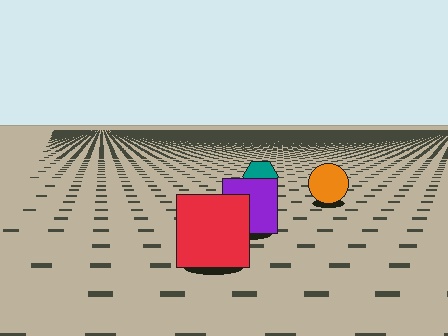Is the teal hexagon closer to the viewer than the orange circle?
No. The orange circle is closer — you can tell from the texture gradient: the ground texture is coarser near it.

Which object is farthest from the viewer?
The teal hexagon is farthest from the viewer. It appears smaller and the ground texture around it is denser.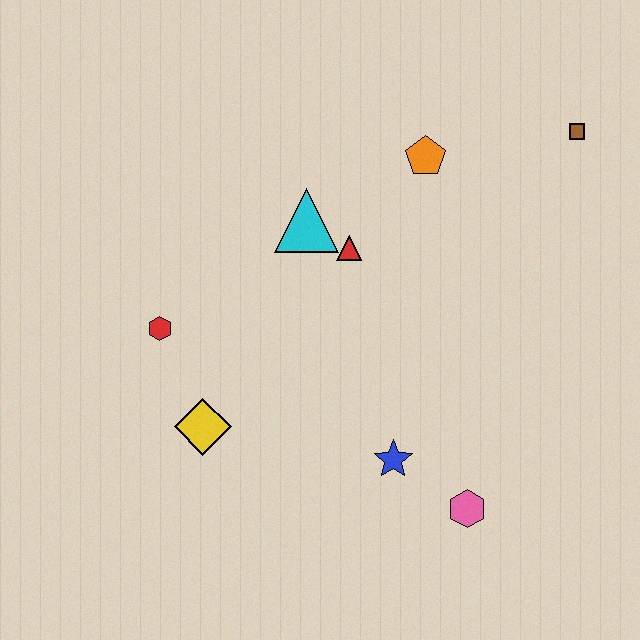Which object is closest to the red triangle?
The cyan triangle is closest to the red triangle.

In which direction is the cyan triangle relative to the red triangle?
The cyan triangle is to the left of the red triangle.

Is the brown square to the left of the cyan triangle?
No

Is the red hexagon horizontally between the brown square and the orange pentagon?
No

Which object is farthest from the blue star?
The brown square is farthest from the blue star.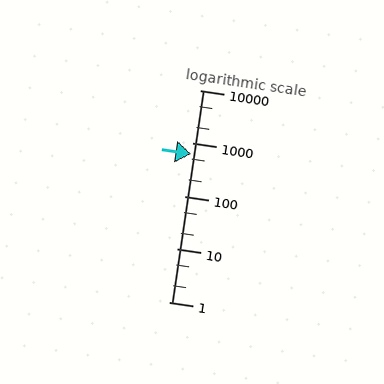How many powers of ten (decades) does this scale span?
The scale spans 4 decades, from 1 to 10000.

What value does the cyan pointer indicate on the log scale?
The pointer indicates approximately 610.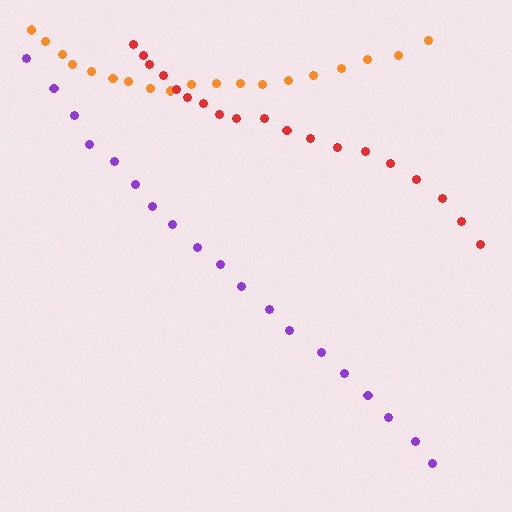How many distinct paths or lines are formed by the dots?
There are 3 distinct paths.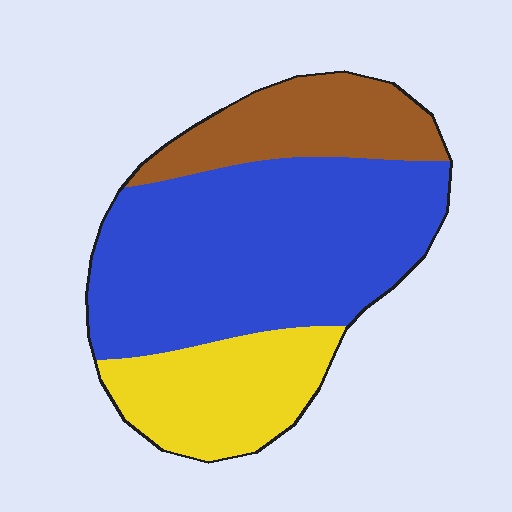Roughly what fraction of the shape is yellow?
Yellow takes up about one quarter (1/4) of the shape.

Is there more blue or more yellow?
Blue.